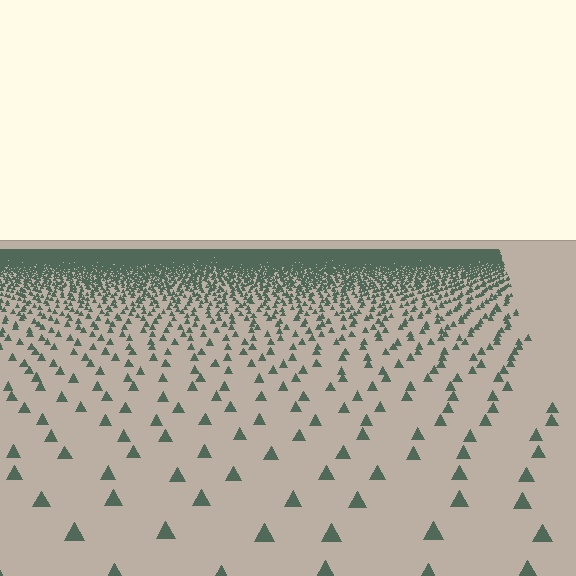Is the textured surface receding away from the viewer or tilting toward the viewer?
The surface is receding away from the viewer. Texture elements get smaller and denser toward the top.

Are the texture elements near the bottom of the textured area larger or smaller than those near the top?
Larger. Near the bottom, elements are closer to the viewer and appear at a bigger on-screen size.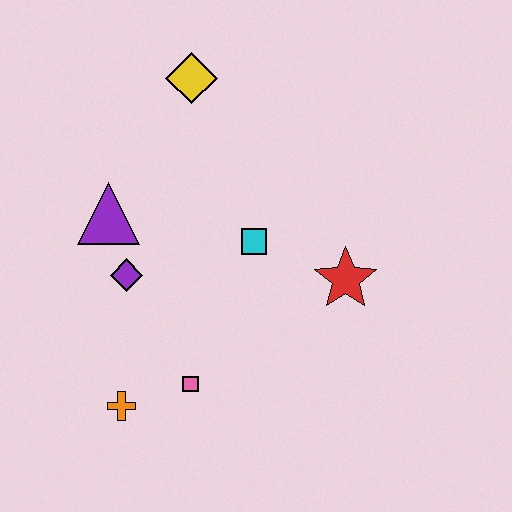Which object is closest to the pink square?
The orange cross is closest to the pink square.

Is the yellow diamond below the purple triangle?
No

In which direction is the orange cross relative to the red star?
The orange cross is to the left of the red star.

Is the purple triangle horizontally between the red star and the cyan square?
No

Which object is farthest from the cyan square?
The orange cross is farthest from the cyan square.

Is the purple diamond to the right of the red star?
No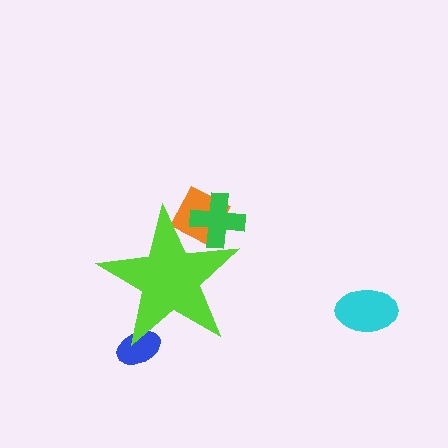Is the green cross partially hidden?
Yes, the green cross is partially hidden behind the lime star.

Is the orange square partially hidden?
Yes, the orange square is partially hidden behind the lime star.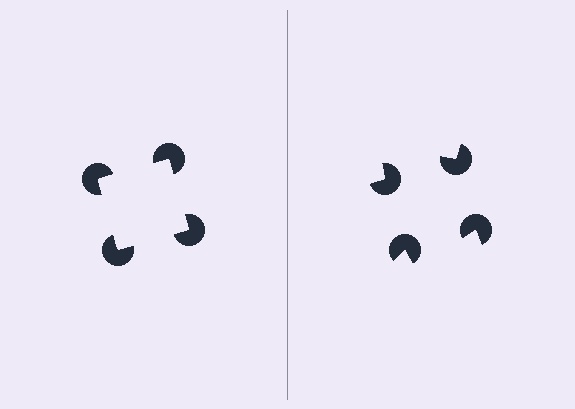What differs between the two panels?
The pac-man discs are positioned identically on both sides; only the wedge orientations differ. On the left they align to a square; on the right they are misaligned.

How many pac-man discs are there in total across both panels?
8 — 4 on each side.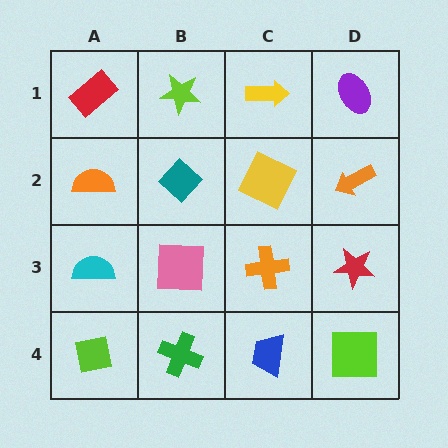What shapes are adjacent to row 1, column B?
A teal diamond (row 2, column B), a red rectangle (row 1, column A), a yellow arrow (row 1, column C).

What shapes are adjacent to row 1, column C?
A yellow square (row 2, column C), a lime star (row 1, column B), a purple ellipse (row 1, column D).